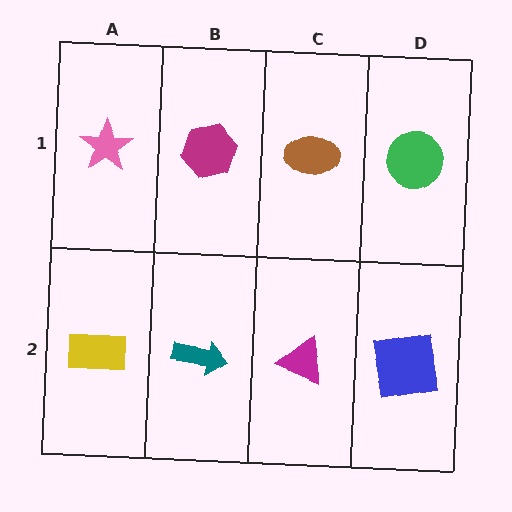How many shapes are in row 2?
4 shapes.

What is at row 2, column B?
A teal arrow.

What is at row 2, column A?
A yellow rectangle.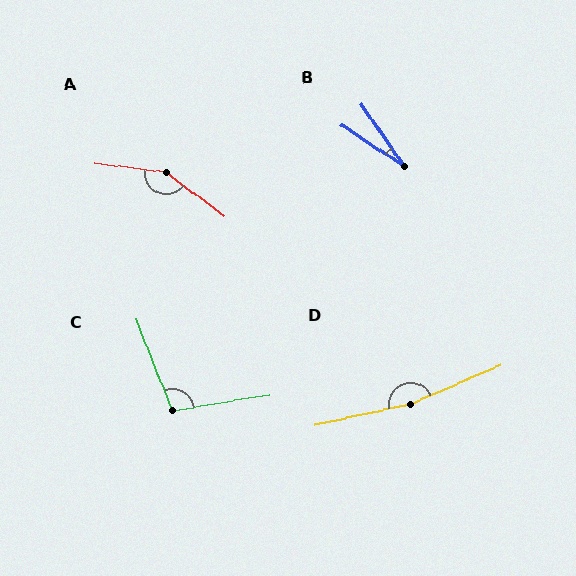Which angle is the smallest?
B, at approximately 22 degrees.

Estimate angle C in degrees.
Approximately 102 degrees.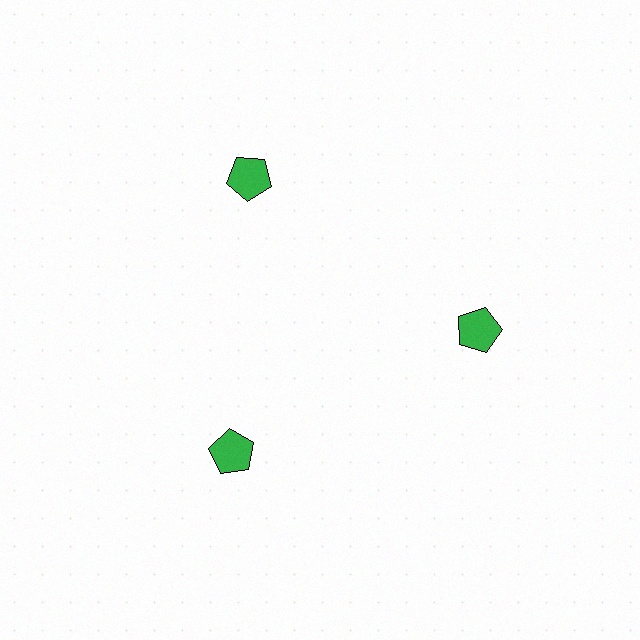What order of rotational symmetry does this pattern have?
This pattern has 3-fold rotational symmetry.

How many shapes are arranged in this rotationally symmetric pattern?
There are 3 shapes, arranged in 3 groups of 1.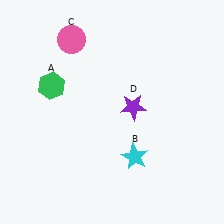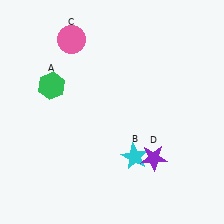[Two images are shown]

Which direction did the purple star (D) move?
The purple star (D) moved down.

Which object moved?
The purple star (D) moved down.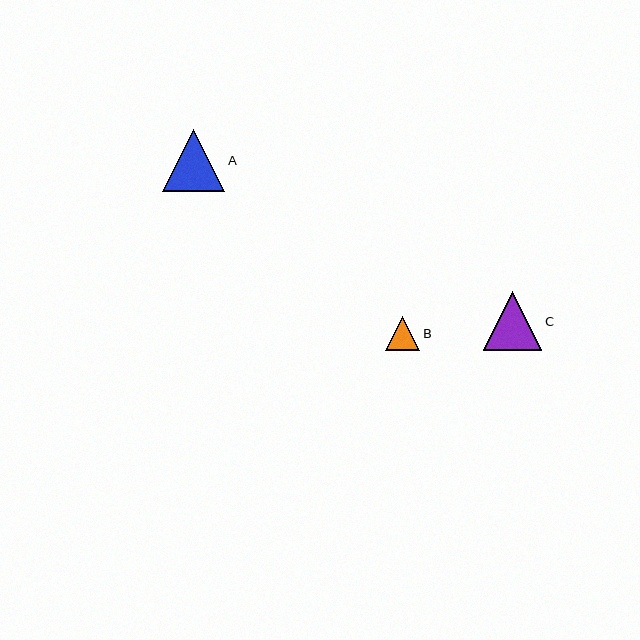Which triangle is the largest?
Triangle A is the largest with a size of approximately 62 pixels.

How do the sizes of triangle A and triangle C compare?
Triangle A and triangle C are approximately the same size.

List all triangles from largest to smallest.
From largest to smallest: A, C, B.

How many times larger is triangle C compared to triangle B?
Triangle C is approximately 1.7 times the size of triangle B.